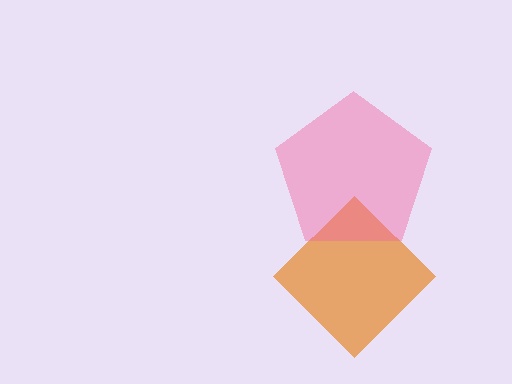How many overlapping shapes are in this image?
There are 2 overlapping shapes in the image.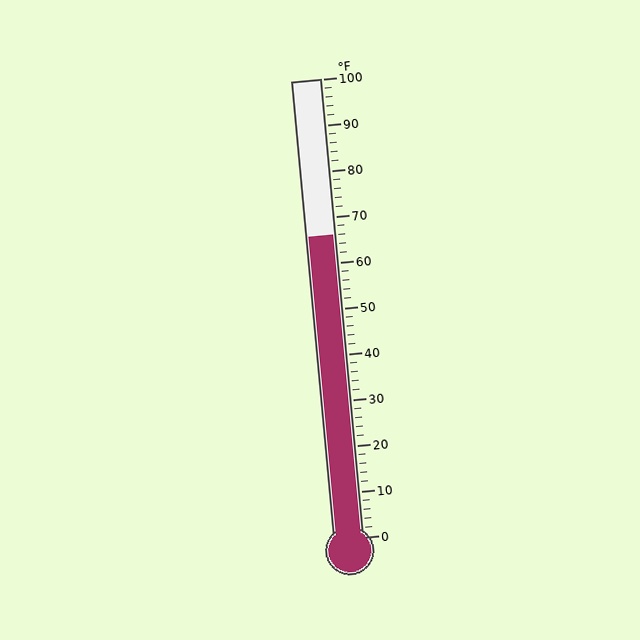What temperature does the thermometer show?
The thermometer shows approximately 66°F.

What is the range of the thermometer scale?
The thermometer scale ranges from 0°F to 100°F.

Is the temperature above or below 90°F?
The temperature is below 90°F.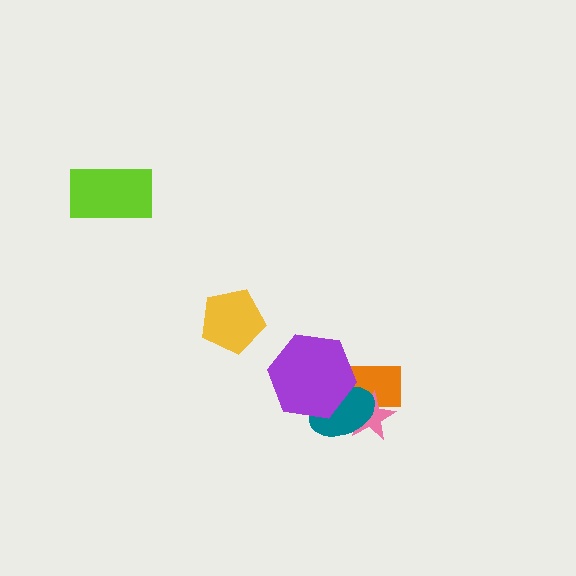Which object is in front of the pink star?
The teal ellipse is in front of the pink star.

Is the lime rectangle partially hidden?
No, no other shape covers it.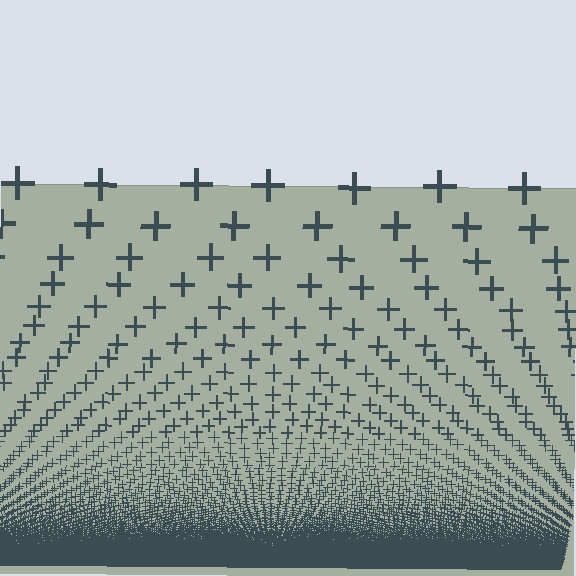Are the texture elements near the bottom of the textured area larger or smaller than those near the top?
Smaller. The gradient is inverted — elements near the bottom are smaller and denser.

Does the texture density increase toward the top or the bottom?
Density increases toward the bottom.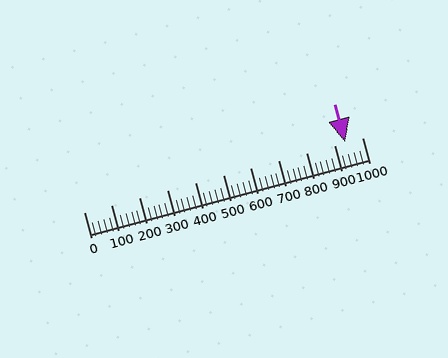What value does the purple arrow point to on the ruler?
The purple arrow points to approximately 940.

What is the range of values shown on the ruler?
The ruler shows values from 0 to 1000.